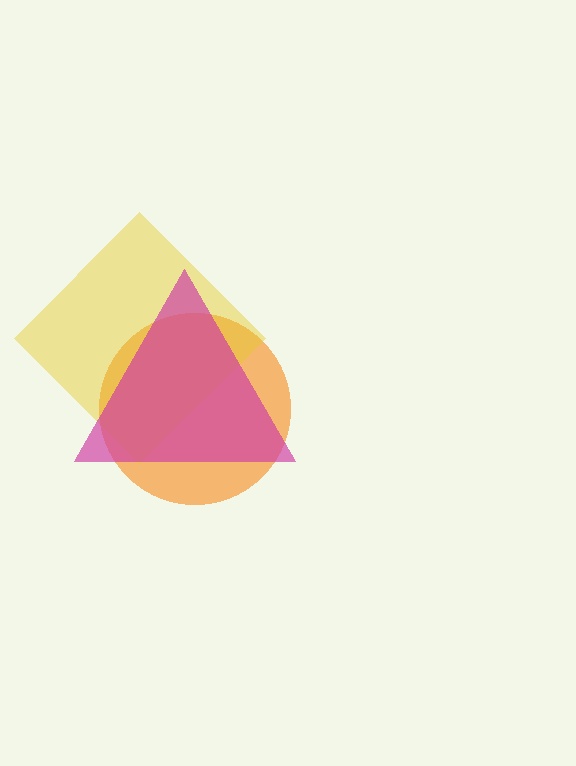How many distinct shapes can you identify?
There are 3 distinct shapes: an orange circle, a yellow diamond, a magenta triangle.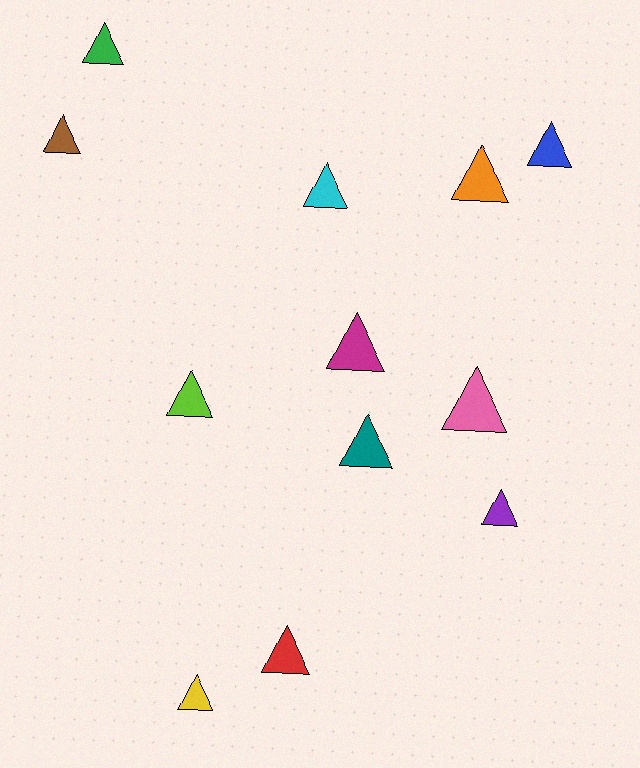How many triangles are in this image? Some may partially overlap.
There are 12 triangles.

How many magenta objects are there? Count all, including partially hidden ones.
There is 1 magenta object.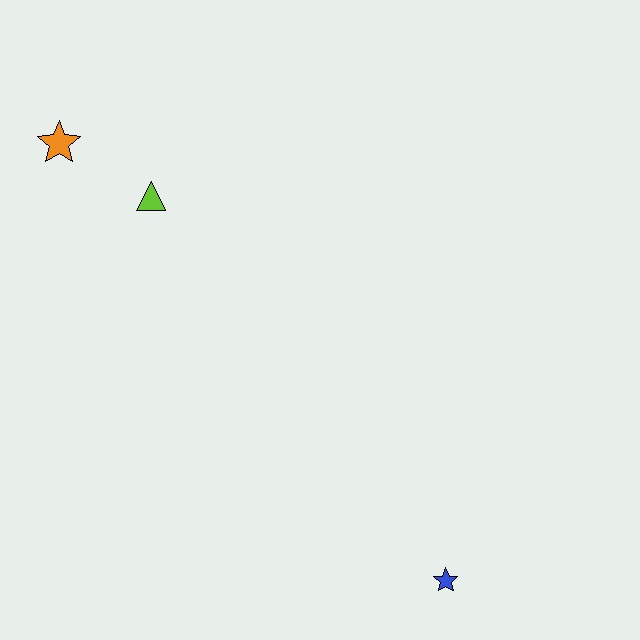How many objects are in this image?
There are 3 objects.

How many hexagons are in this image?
There are no hexagons.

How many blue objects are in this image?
There is 1 blue object.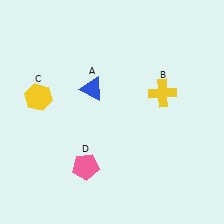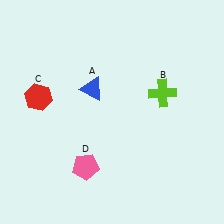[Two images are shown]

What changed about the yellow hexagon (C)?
In Image 1, C is yellow. In Image 2, it changed to red.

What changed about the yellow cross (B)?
In Image 1, B is yellow. In Image 2, it changed to lime.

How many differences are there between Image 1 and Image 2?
There are 2 differences between the two images.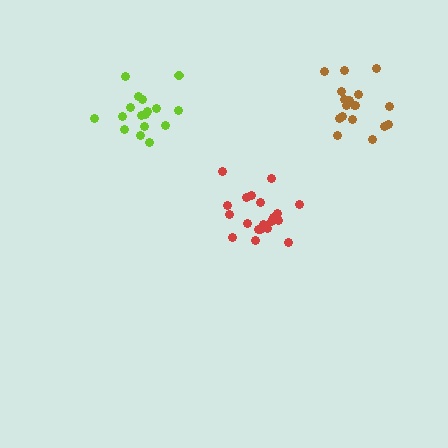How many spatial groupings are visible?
There are 3 spatial groupings.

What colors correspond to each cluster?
The clusters are colored: brown, red, lime.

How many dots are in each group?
Group 1: 18 dots, Group 2: 20 dots, Group 3: 17 dots (55 total).